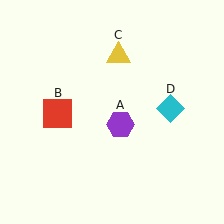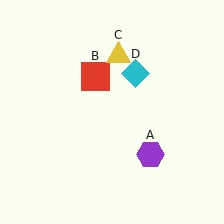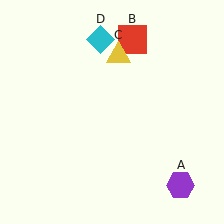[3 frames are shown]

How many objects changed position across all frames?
3 objects changed position: purple hexagon (object A), red square (object B), cyan diamond (object D).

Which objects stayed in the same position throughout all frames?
Yellow triangle (object C) remained stationary.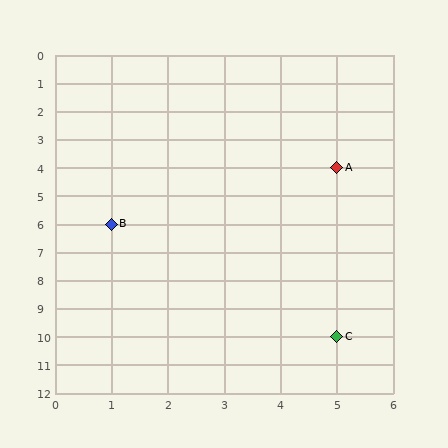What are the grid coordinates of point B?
Point B is at grid coordinates (1, 6).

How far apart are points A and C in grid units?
Points A and C are 6 rows apart.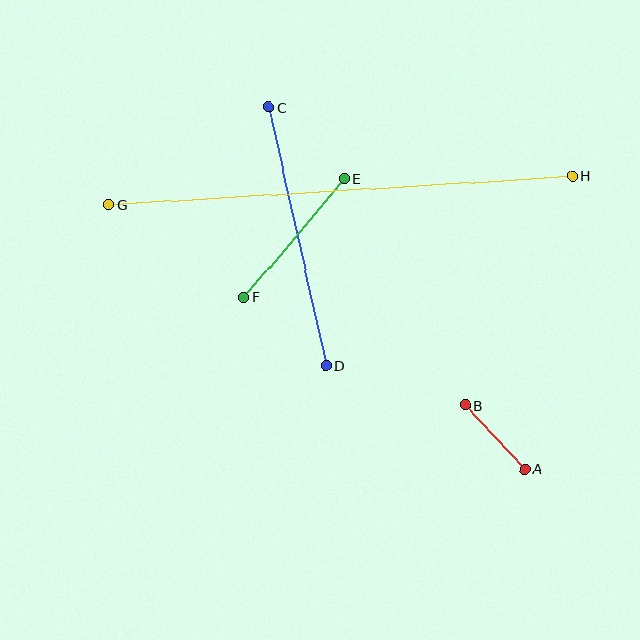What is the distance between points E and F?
The distance is approximately 155 pixels.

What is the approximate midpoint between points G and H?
The midpoint is at approximately (341, 190) pixels.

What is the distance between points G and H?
The distance is approximately 465 pixels.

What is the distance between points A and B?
The distance is approximately 87 pixels.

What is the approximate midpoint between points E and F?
The midpoint is at approximately (294, 238) pixels.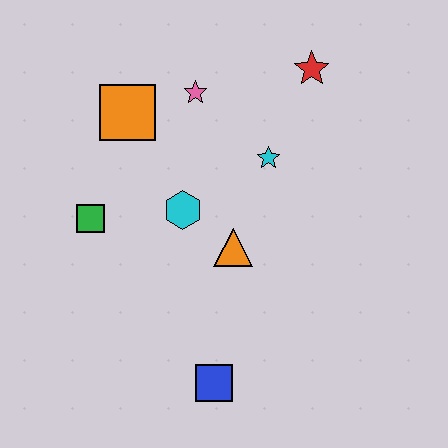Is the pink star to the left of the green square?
No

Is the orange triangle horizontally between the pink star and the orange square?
No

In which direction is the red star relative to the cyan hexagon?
The red star is above the cyan hexagon.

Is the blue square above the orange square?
No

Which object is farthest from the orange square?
The blue square is farthest from the orange square.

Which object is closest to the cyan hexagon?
The orange triangle is closest to the cyan hexagon.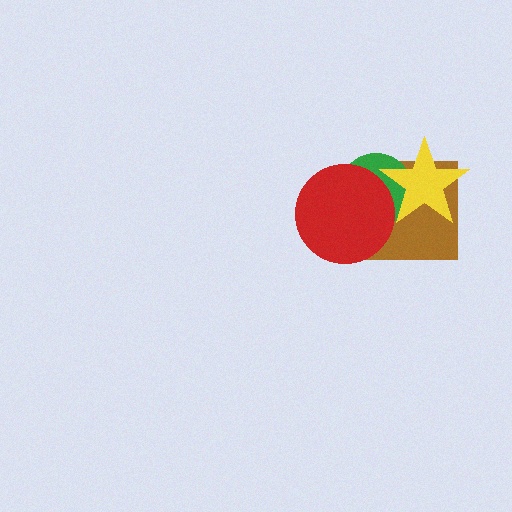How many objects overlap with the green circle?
3 objects overlap with the green circle.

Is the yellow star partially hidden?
Yes, it is partially covered by another shape.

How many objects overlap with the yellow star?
3 objects overlap with the yellow star.